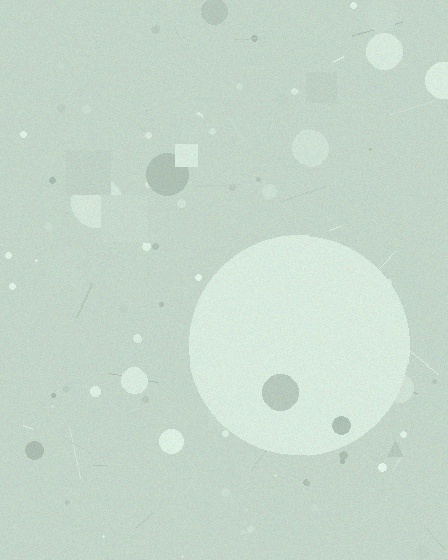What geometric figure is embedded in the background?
A circle is embedded in the background.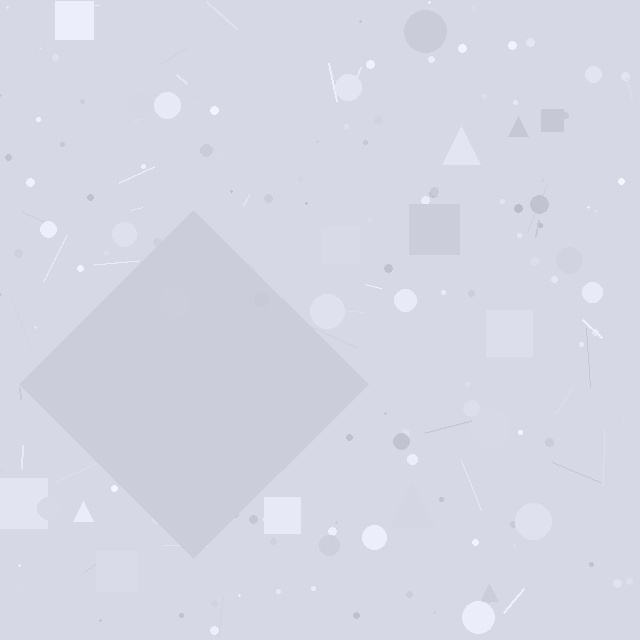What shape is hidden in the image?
A diamond is hidden in the image.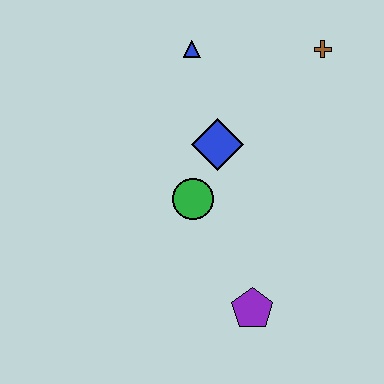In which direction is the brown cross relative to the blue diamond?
The brown cross is to the right of the blue diamond.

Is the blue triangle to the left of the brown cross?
Yes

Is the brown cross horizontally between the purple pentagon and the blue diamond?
No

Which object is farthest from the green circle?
The brown cross is farthest from the green circle.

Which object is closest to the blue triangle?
The blue diamond is closest to the blue triangle.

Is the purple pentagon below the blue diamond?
Yes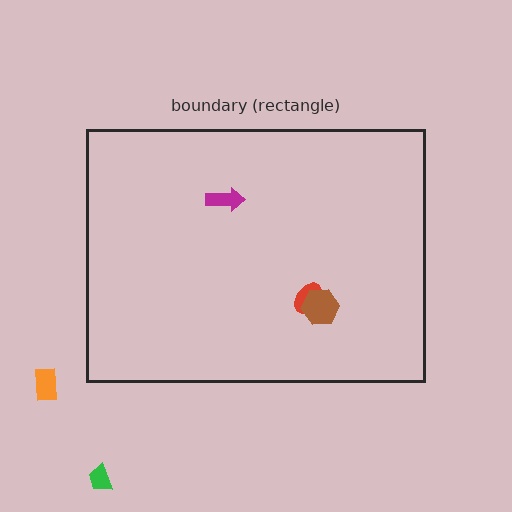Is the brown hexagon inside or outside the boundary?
Inside.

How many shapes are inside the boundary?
3 inside, 2 outside.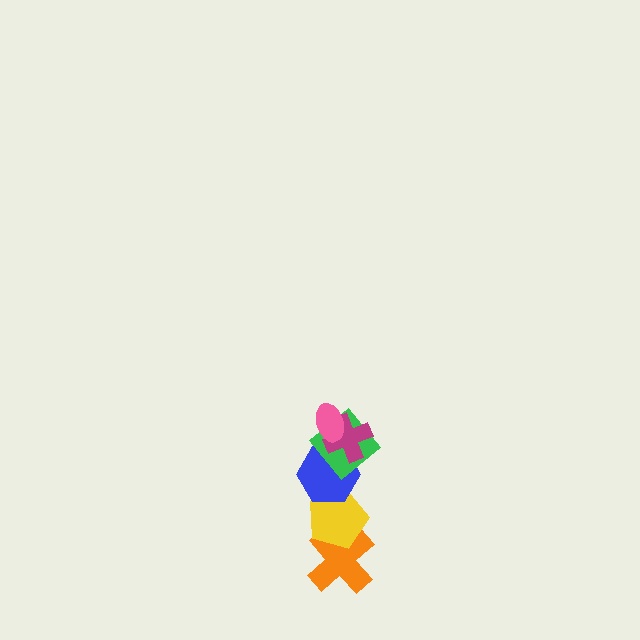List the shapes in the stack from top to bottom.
From top to bottom: the pink ellipse, the magenta cross, the green diamond, the blue hexagon, the yellow pentagon, the orange cross.